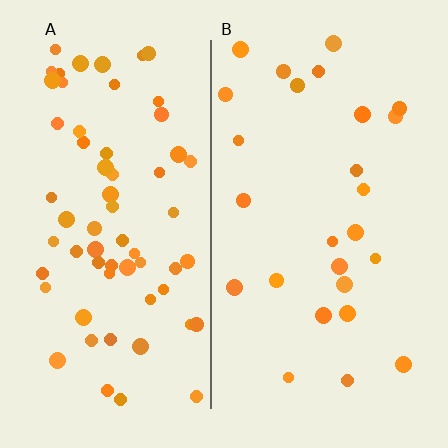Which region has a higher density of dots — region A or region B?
A (the left).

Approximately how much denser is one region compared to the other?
Approximately 2.5× — region A over region B.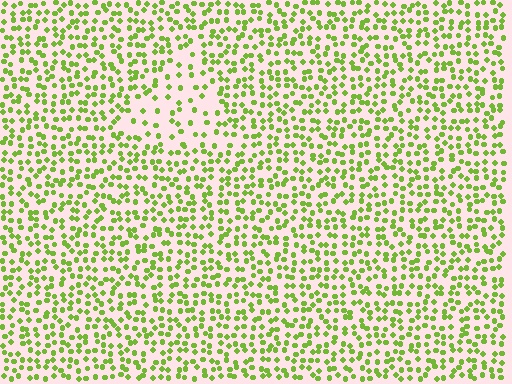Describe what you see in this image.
The image contains small lime elements arranged at two different densities. A triangle-shaped region is visible where the elements are less densely packed than the surrounding area.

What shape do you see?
I see a triangle.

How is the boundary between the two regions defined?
The boundary is defined by a change in element density (approximately 2.0x ratio). All elements are the same color, size, and shape.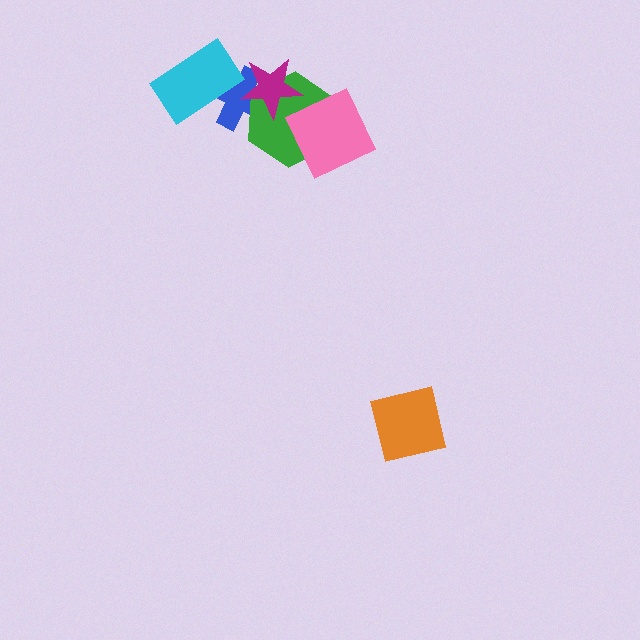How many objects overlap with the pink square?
1 object overlaps with the pink square.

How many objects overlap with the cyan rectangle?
1 object overlaps with the cyan rectangle.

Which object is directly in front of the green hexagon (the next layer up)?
The magenta star is directly in front of the green hexagon.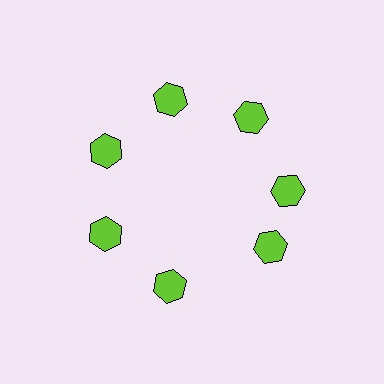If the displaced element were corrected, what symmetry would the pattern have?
It would have 7-fold rotational symmetry — the pattern would map onto itself every 51 degrees.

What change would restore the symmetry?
The symmetry would be restored by rotating it back into even spacing with its neighbors so that all 7 hexagons sit at equal angles and equal distance from the center.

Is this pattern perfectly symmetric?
No. The 7 lime hexagons are arranged in a ring, but one element near the 5 o'clock position is rotated out of alignment along the ring, breaking the 7-fold rotational symmetry.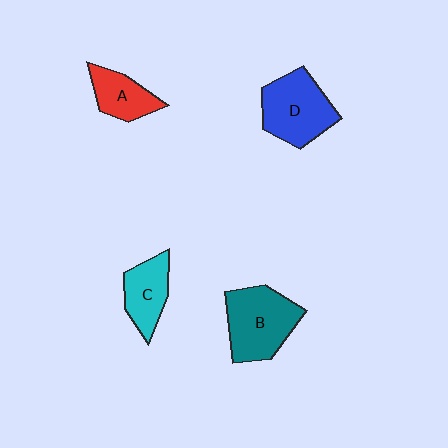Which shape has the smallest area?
Shape A (red).